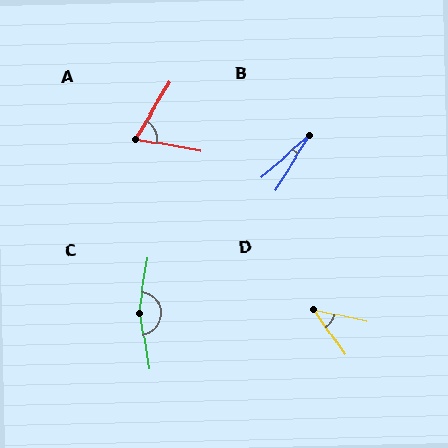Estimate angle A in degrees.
Approximately 69 degrees.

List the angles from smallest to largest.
B (17°), D (43°), A (69°), C (161°).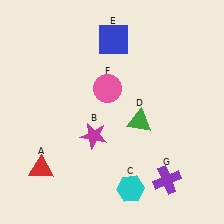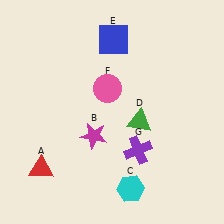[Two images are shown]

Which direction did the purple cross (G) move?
The purple cross (G) moved up.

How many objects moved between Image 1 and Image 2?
1 object moved between the two images.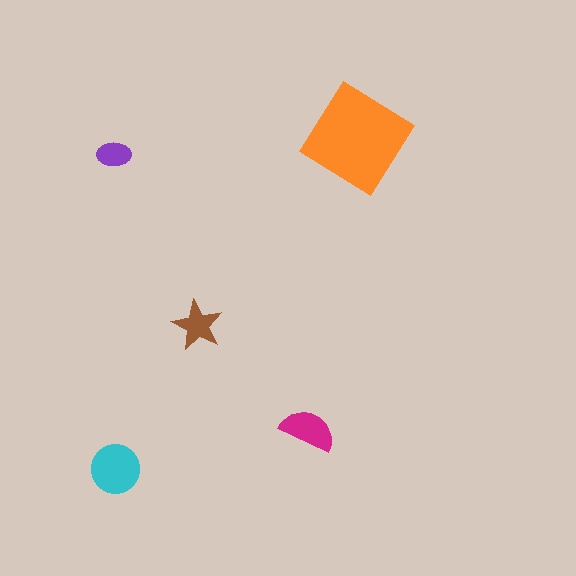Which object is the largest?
The orange diamond.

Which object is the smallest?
The purple ellipse.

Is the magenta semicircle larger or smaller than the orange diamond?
Smaller.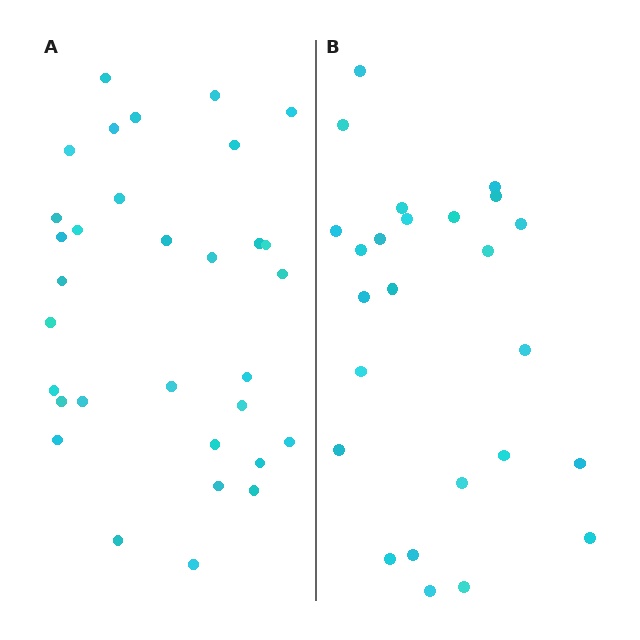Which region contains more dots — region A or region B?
Region A (the left region) has more dots.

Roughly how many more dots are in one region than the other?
Region A has roughly 8 or so more dots than region B.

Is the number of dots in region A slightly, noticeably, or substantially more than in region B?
Region A has noticeably more, but not dramatically so. The ratio is roughly 1.3 to 1.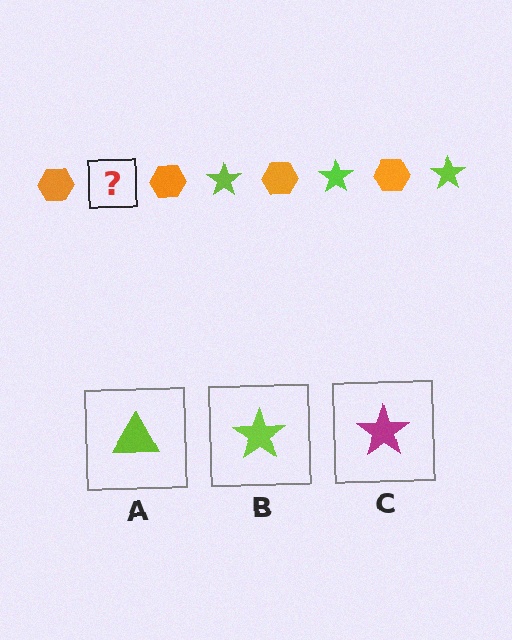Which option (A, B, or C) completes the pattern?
B.